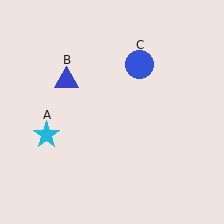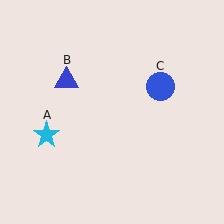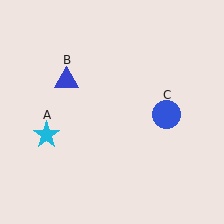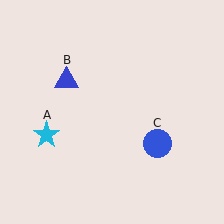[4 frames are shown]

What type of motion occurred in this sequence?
The blue circle (object C) rotated clockwise around the center of the scene.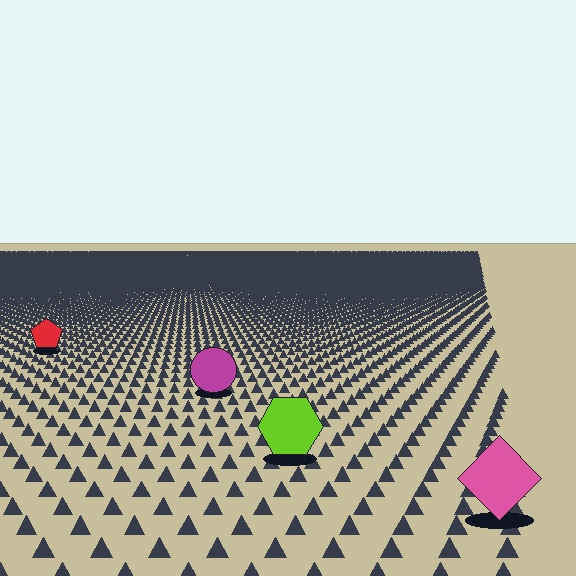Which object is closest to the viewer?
The pink diamond is closest. The texture marks near it are larger and more spread out.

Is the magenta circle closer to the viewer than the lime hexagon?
No. The lime hexagon is closer — you can tell from the texture gradient: the ground texture is coarser near it.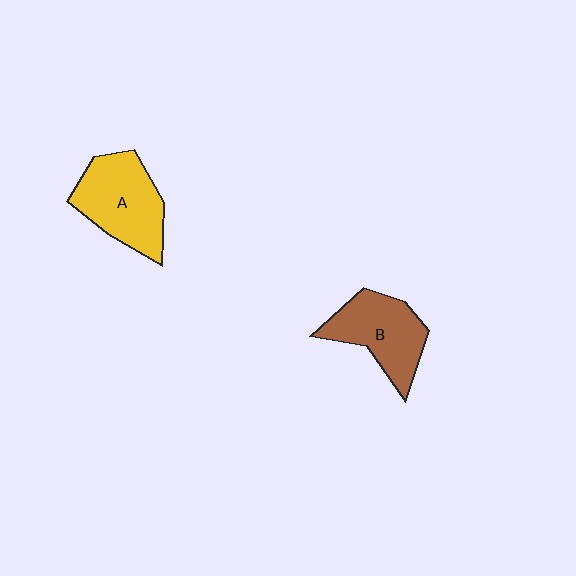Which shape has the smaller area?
Shape B (brown).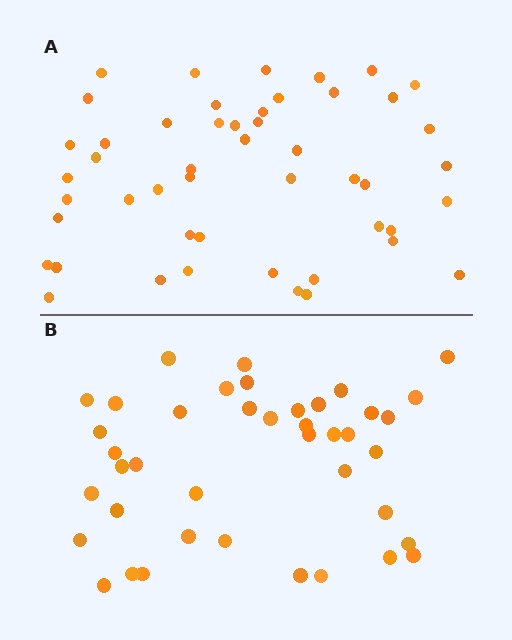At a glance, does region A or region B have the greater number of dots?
Region A (the top region) has more dots.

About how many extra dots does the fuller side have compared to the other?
Region A has roughly 8 or so more dots than region B.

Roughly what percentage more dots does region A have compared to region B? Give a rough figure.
About 20% more.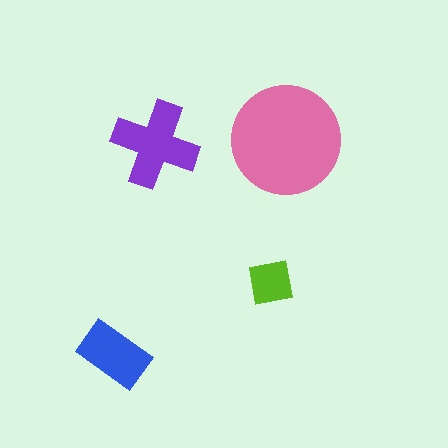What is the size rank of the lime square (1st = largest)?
4th.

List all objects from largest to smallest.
The pink circle, the purple cross, the blue rectangle, the lime square.